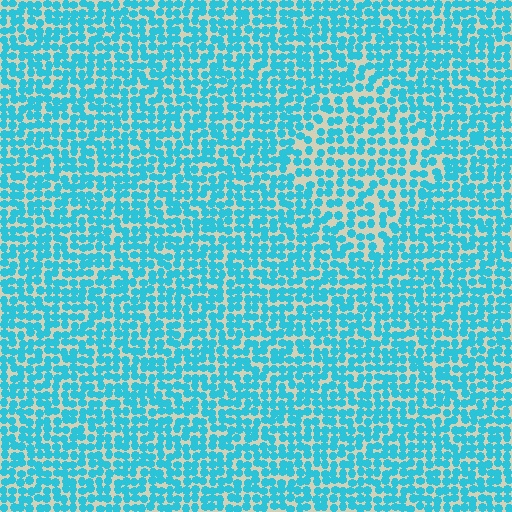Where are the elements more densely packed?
The elements are more densely packed outside the diamond boundary.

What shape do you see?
I see a diamond.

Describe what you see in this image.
The image contains small cyan elements arranged at two different densities. A diamond-shaped region is visible where the elements are less densely packed than the surrounding area.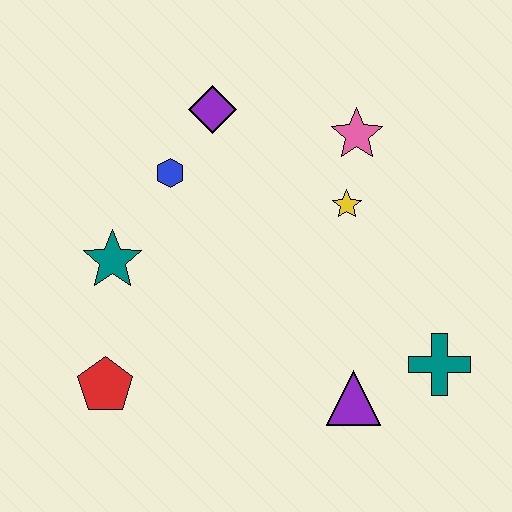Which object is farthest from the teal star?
The teal cross is farthest from the teal star.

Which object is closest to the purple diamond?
The blue hexagon is closest to the purple diamond.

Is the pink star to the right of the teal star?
Yes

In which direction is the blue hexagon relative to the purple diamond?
The blue hexagon is below the purple diamond.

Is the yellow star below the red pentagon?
No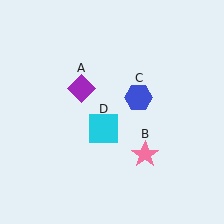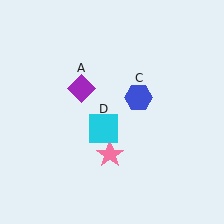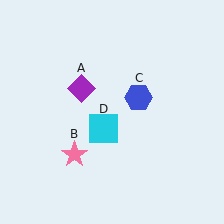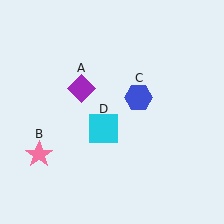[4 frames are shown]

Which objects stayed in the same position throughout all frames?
Purple diamond (object A) and blue hexagon (object C) and cyan square (object D) remained stationary.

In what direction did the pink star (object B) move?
The pink star (object B) moved left.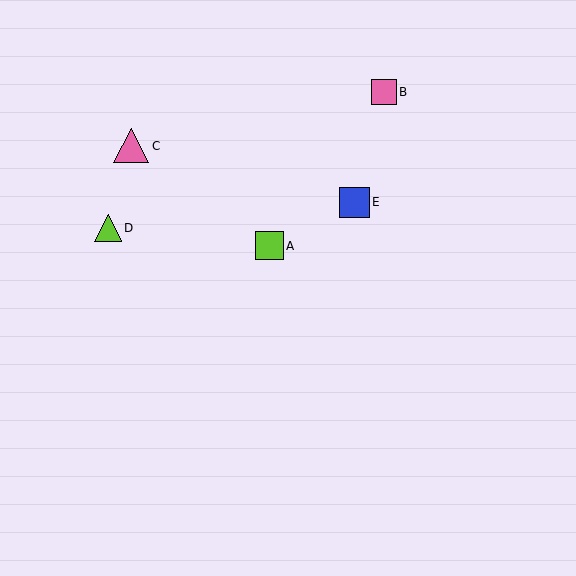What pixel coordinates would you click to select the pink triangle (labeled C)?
Click at (131, 146) to select the pink triangle C.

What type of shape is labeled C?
Shape C is a pink triangle.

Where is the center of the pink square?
The center of the pink square is at (384, 92).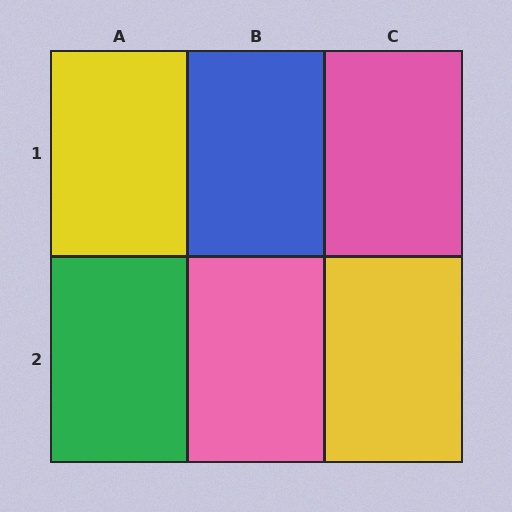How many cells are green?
1 cell is green.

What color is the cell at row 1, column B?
Blue.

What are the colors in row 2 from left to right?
Green, pink, yellow.